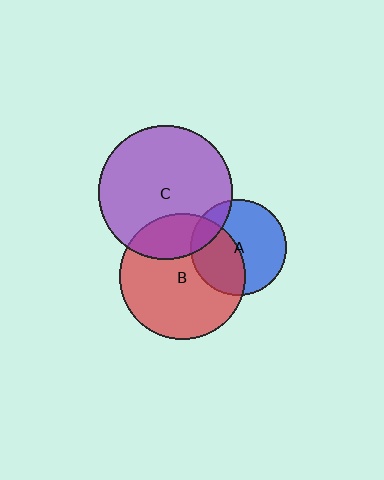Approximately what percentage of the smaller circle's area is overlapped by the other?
Approximately 15%.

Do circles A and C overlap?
Yes.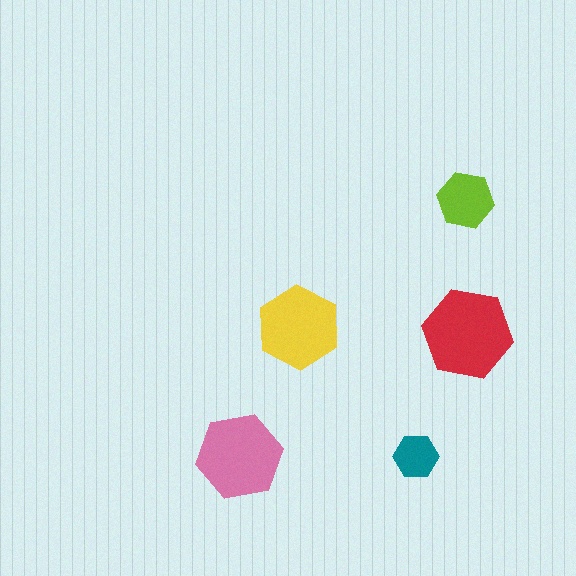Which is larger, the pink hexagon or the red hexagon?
The red one.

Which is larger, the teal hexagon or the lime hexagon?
The lime one.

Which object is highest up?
The lime hexagon is topmost.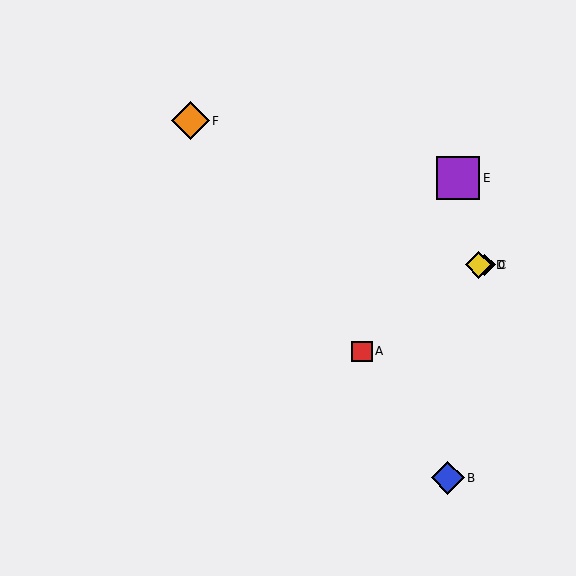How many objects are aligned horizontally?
2 objects (C, D) are aligned horizontally.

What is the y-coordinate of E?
Object E is at y≈178.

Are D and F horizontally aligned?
No, D is at y≈265 and F is at y≈121.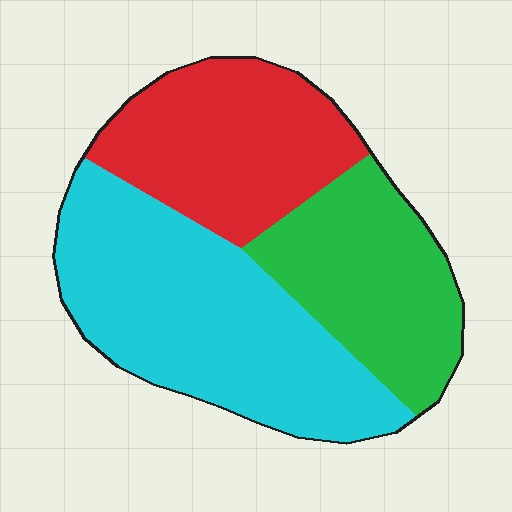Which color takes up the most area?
Cyan, at roughly 45%.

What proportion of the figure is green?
Green covers about 25% of the figure.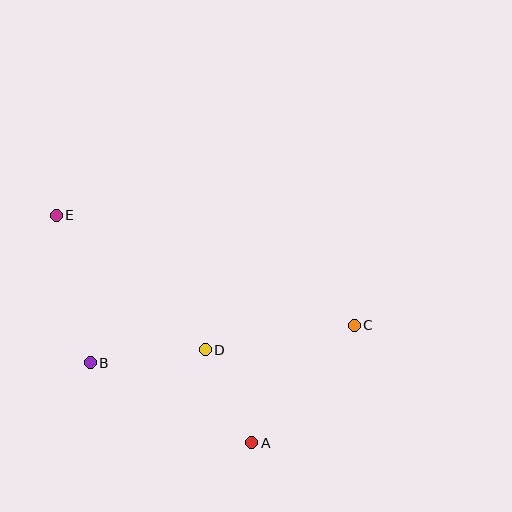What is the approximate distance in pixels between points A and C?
The distance between A and C is approximately 156 pixels.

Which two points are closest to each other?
Points A and D are closest to each other.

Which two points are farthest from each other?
Points C and E are farthest from each other.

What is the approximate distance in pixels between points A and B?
The distance between A and B is approximately 181 pixels.